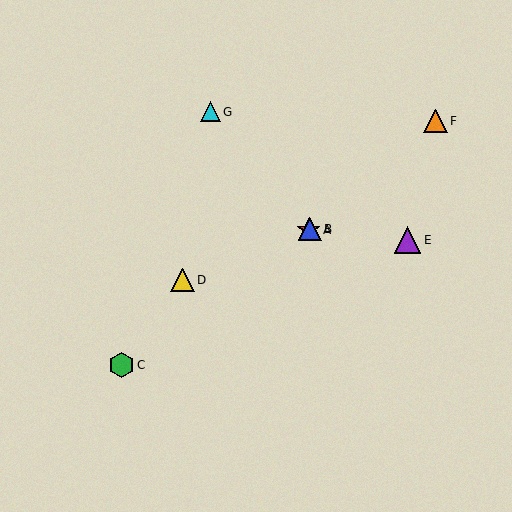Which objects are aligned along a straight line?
Objects A, B, D are aligned along a straight line.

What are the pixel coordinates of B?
Object B is at (310, 229).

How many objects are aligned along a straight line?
3 objects (A, B, D) are aligned along a straight line.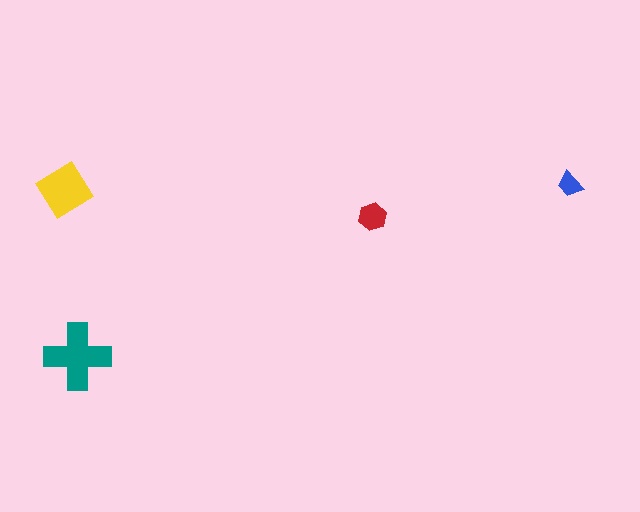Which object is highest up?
The blue trapezoid is topmost.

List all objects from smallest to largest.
The blue trapezoid, the red hexagon, the yellow diamond, the teal cross.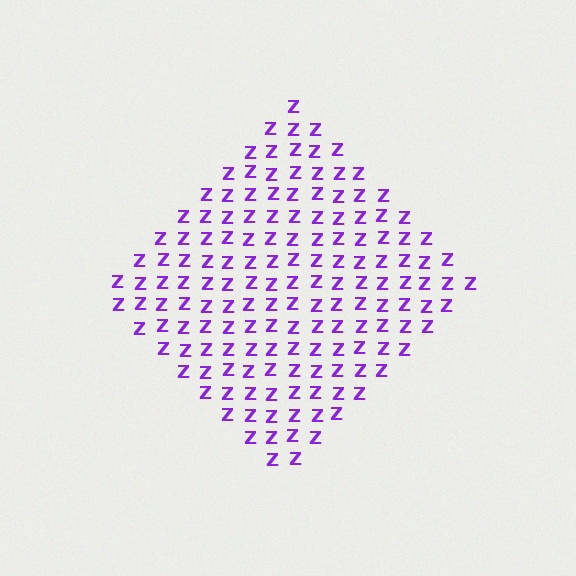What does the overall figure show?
The overall figure shows a diamond.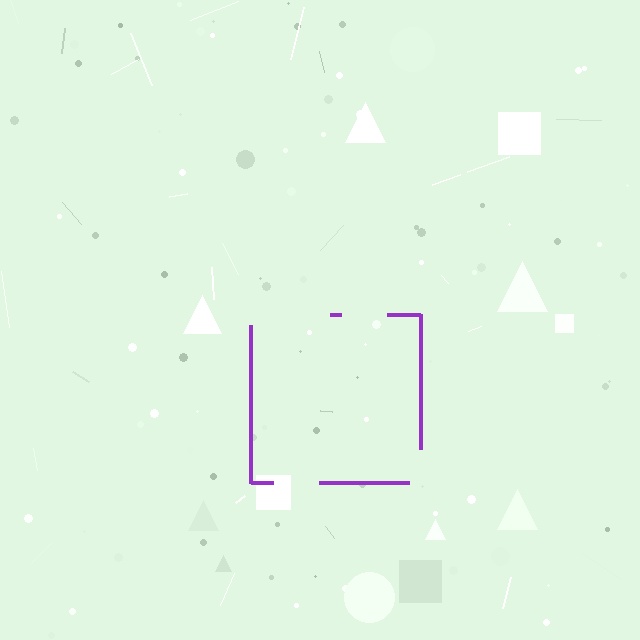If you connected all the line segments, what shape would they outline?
They would outline a square.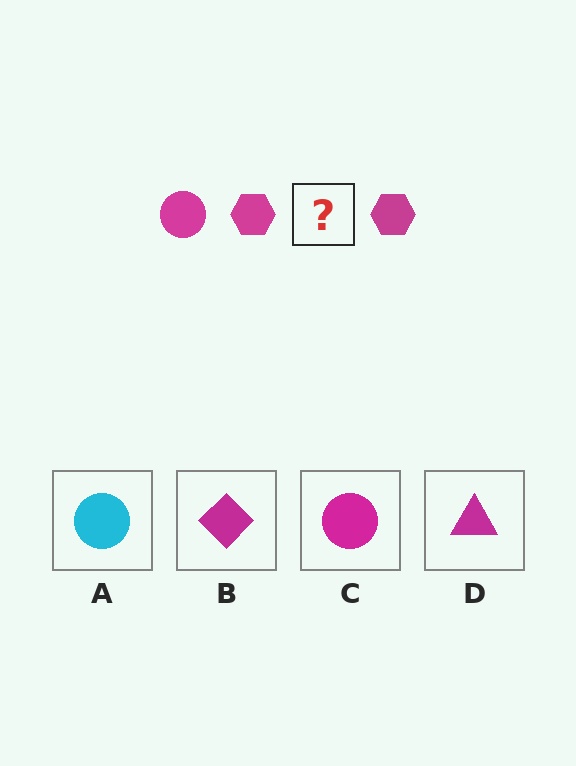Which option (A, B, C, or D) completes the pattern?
C.